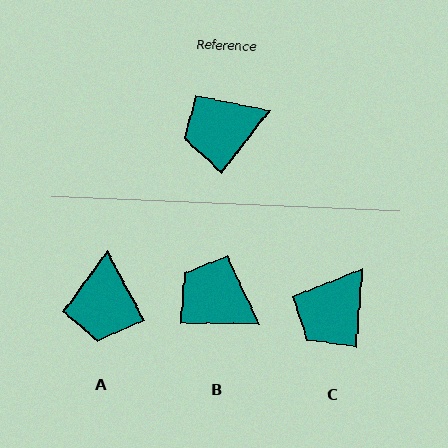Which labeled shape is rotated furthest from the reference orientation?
A, about 65 degrees away.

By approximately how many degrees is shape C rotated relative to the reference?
Approximately 33 degrees counter-clockwise.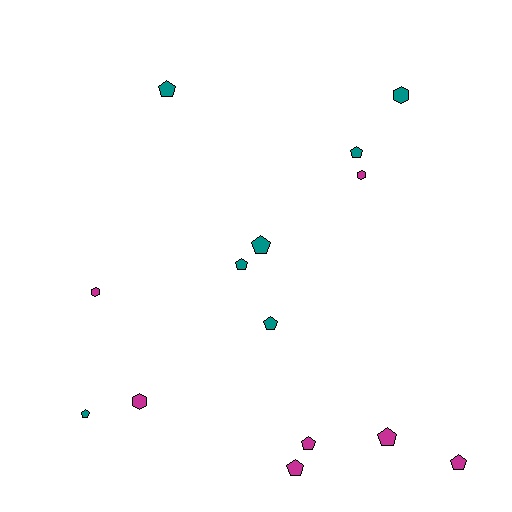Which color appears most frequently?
Magenta, with 7 objects.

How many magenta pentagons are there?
There are 4 magenta pentagons.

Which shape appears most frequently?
Pentagon, with 10 objects.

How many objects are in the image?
There are 14 objects.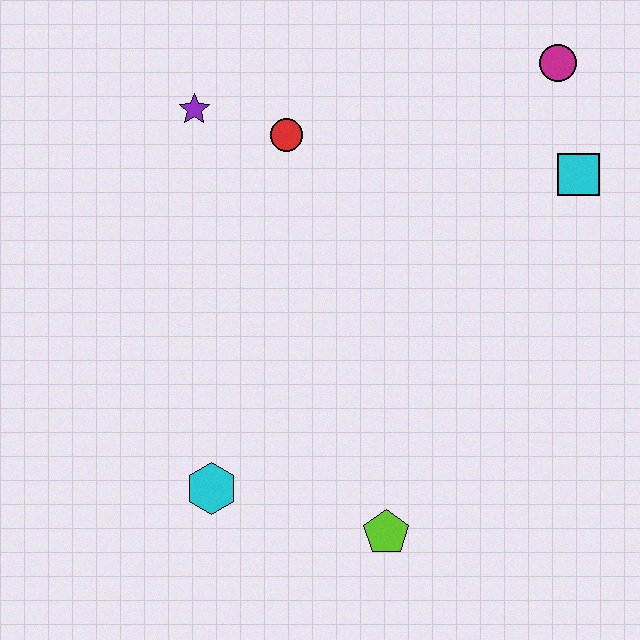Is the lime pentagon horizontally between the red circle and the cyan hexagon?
No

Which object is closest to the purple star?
The red circle is closest to the purple star.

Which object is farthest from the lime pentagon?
The magenta circle is farthest from the lime pentagon.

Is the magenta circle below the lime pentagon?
No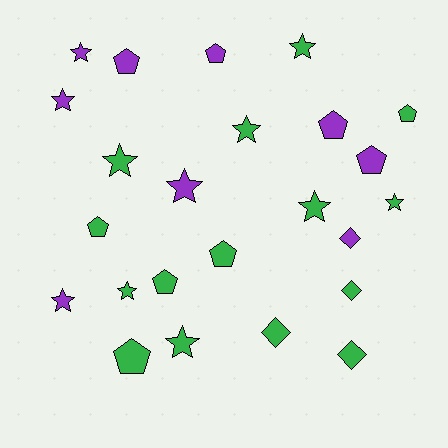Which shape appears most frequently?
Star, with 11 objects.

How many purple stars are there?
There are 4 purple stars.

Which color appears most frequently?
Green, with 15 objects.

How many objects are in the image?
There are 24 objects.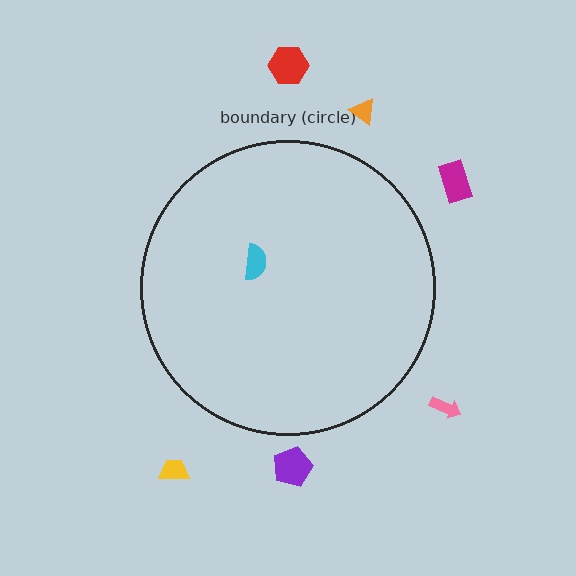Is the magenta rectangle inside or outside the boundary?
Outside.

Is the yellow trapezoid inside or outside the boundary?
Outside.